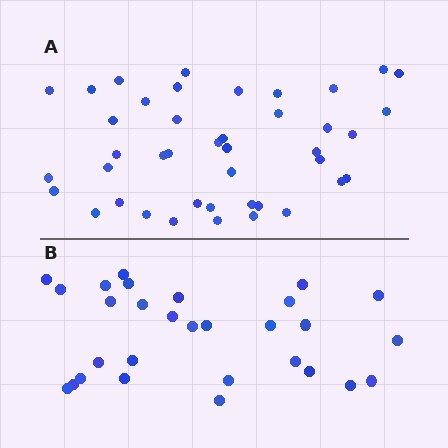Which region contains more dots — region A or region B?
Region A (the top region) has more dots.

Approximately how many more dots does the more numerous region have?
Region A has approximately 15 more dots than region B.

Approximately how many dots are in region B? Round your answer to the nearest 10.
About 30 dots. (The exact count is 29, which rounds to 30.)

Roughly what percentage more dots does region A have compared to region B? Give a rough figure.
About 45% more.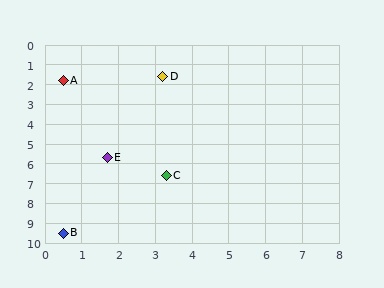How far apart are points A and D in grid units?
Points A and D are about 2.7 grid units apart.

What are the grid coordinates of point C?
Point C is at approximately (3.3, 6.6).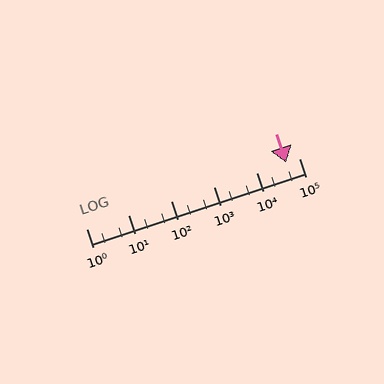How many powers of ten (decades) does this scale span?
The scale spans 5 decades, from 1 to 100000.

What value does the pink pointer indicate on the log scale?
The pointer indicates approximately 50000.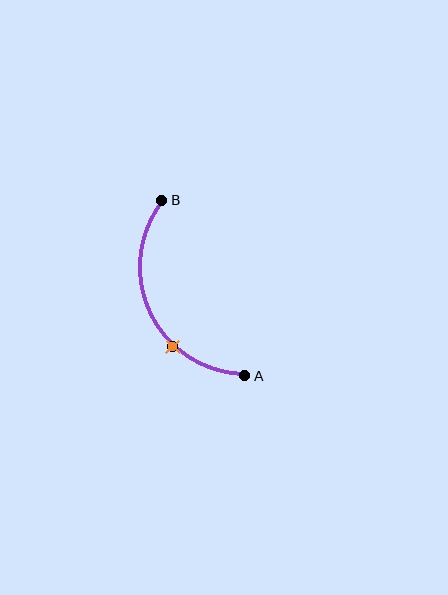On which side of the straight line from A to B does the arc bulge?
The arc bulges to the left of the straight line connecting A and B.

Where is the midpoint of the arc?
The arc midpoint is the point on the curve farthest from the straight line joining A and B. It sits to the left of that line.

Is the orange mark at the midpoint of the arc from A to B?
No. The orange mark lies on the arc but is closer to endpoint A. The arc midpoint would be at the point on the curve equidistant along the arc from both A and B.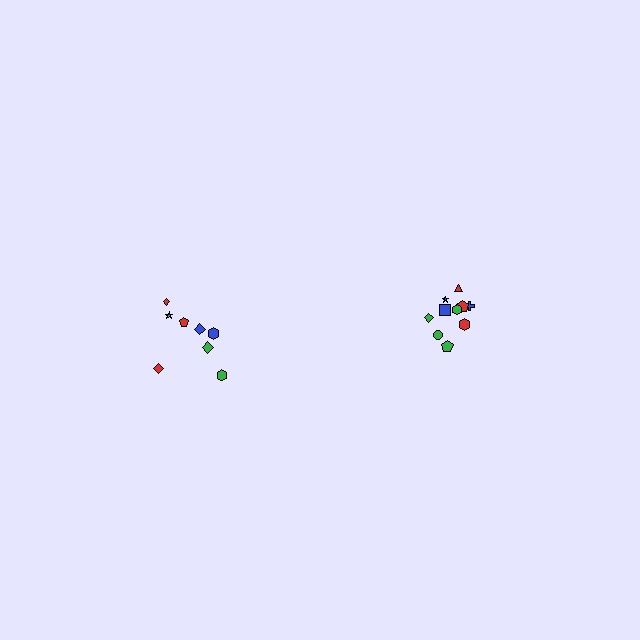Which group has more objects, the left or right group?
The right group.